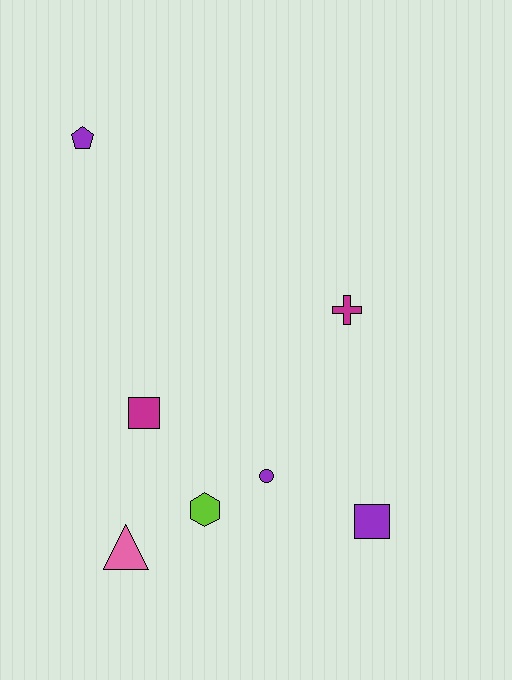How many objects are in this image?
There are 7 objects.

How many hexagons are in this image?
There is 1 hexagon.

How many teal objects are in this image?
There are no teal objects.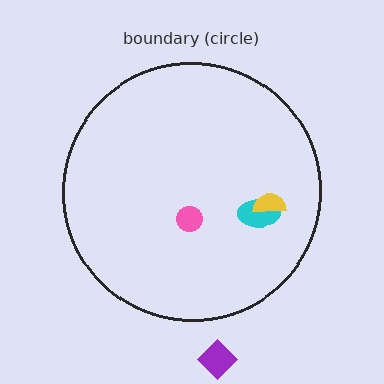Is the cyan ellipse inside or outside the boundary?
Inside.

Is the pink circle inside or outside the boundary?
Inside.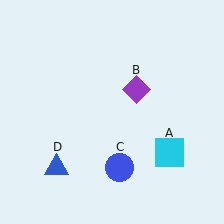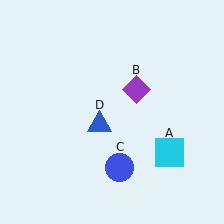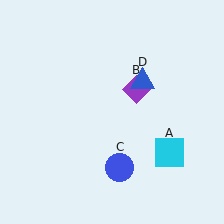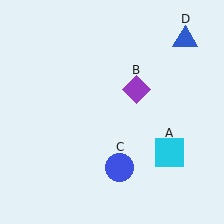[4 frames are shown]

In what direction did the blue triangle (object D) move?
The blue triangle (object D) moved up and to the right.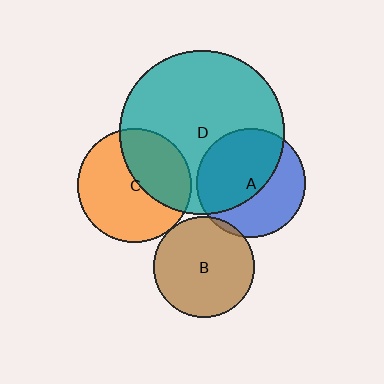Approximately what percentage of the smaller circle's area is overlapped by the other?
Approximately 40%.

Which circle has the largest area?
Circle D (teal).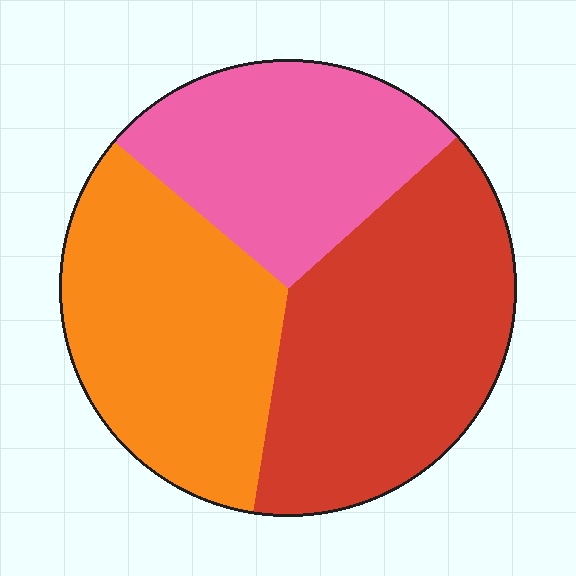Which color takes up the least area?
Pink, at roughly 25%.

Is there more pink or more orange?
Orange.